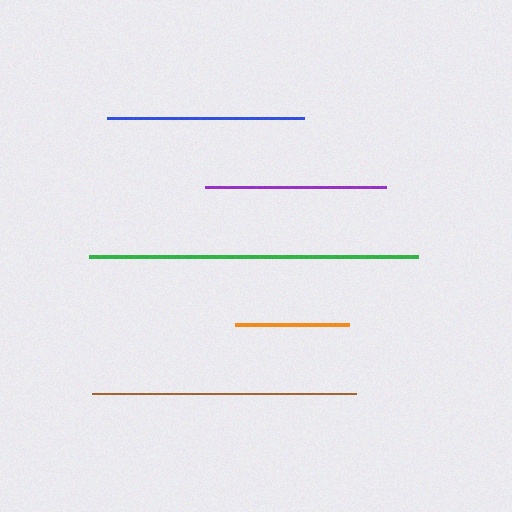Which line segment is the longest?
The green line is the longest at approximately 329 pixels.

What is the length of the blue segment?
The blue segment is approximately 198 pixels long.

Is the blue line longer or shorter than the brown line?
The brown line is longer than the blue line.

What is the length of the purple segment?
The purple segment is approximately 181 pixels long.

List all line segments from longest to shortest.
From longest to shortest: green, brown, blue, purple, orange.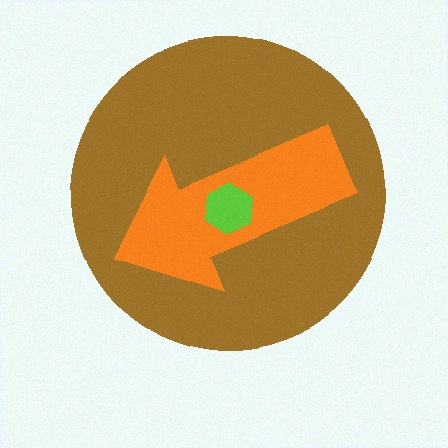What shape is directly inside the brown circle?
The orange arrow.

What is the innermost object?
The lime hexagon.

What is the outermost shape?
The brown circle.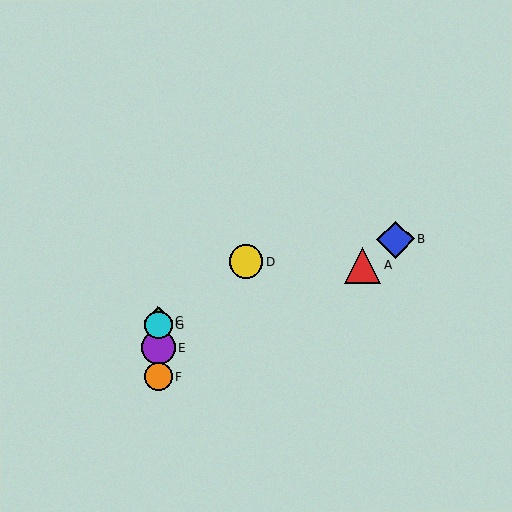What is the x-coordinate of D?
Object D is at x≈246.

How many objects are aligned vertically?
4 objects (C, E, F, G) are aligned vertically.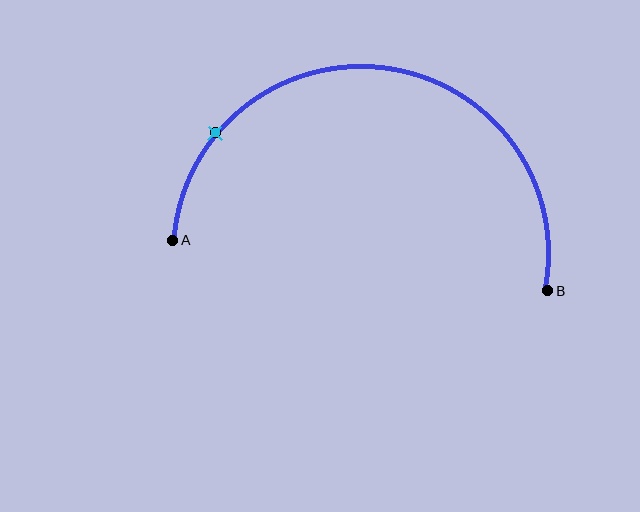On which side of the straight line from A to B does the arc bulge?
The arc bulges above the straight line connecting A and B.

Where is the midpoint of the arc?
The arc midpoint is the point on the curve farthest from the straight line joining A and B. It sits above that line.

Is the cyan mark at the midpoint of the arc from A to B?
No. The cyan mark lies on the arc but is closer to endpoint A. The arc midpoint would be at the point on the curve equidistant along the arc from both A and B.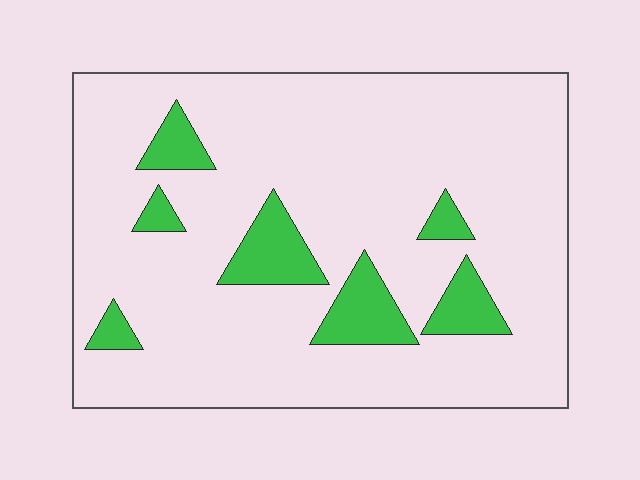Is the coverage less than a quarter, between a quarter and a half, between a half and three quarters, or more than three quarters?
Less than a quarter.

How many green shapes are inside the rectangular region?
7.